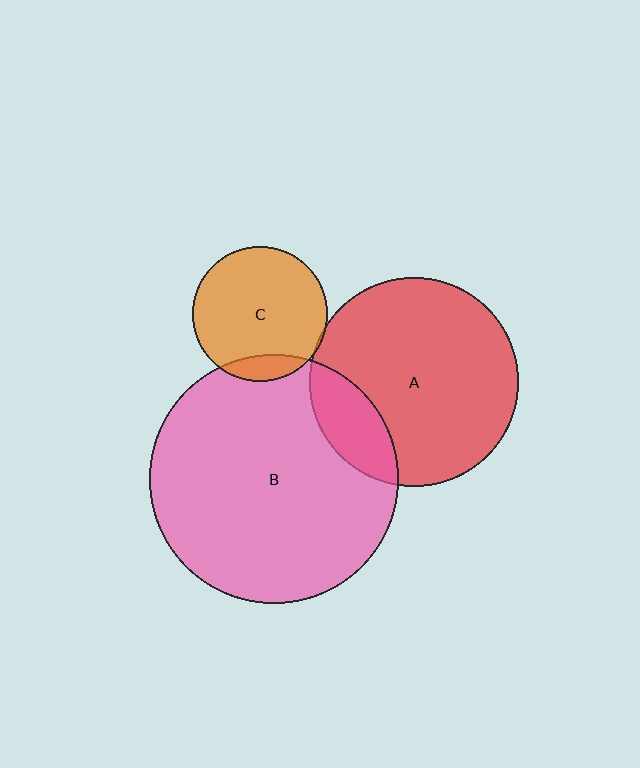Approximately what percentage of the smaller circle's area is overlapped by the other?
Approximately 20%.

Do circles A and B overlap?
Yes.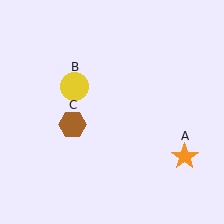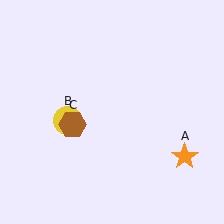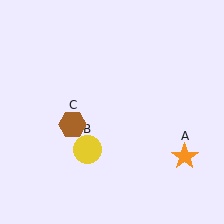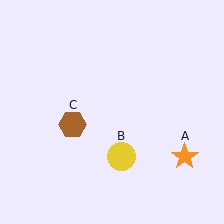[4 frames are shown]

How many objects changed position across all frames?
1 object changed position: yellow circle (object B).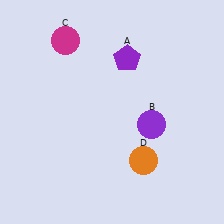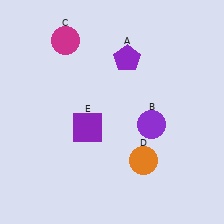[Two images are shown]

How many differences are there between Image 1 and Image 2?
There is 1 difference between the two images.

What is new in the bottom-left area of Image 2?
A purple square (E) was added in the bottom-left area of Image 2.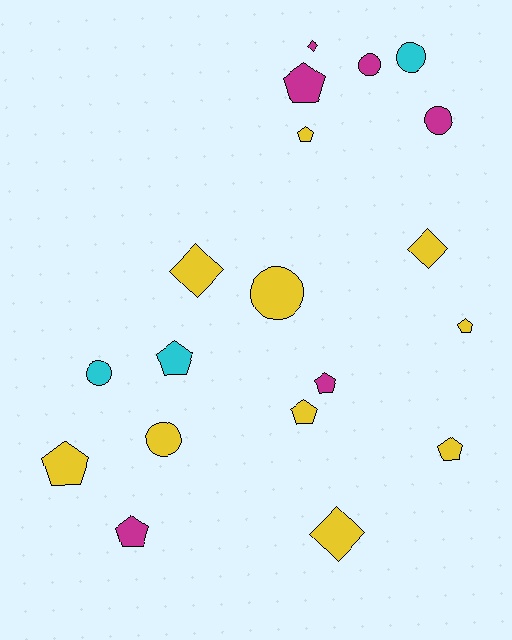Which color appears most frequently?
Yellow, with 10 objects.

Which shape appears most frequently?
Pentagon, with 9 objects.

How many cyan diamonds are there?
There are no cyan diamonds.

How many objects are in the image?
There are 19 objects.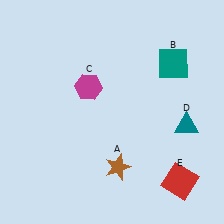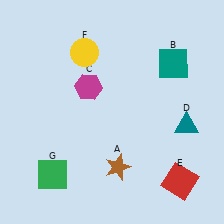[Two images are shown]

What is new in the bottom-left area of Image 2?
A green square (G) was added in the bottom-left area of Image 2.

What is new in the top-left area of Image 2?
A yellow circle (F) was added in the top-left area of Image 2.